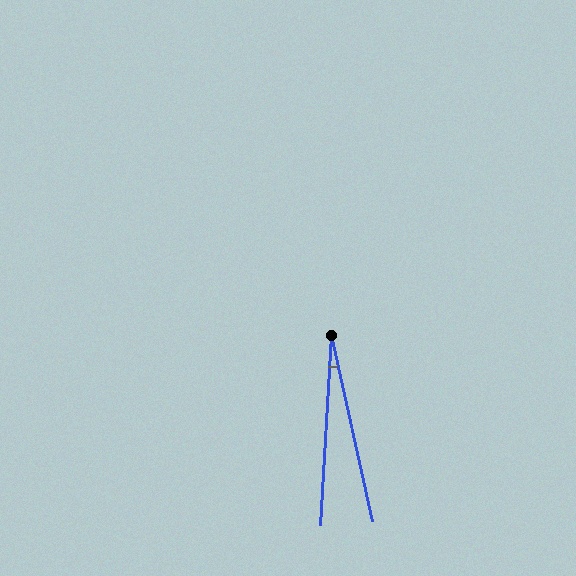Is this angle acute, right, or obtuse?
It is acute.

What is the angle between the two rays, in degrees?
Approximately 16 degrees.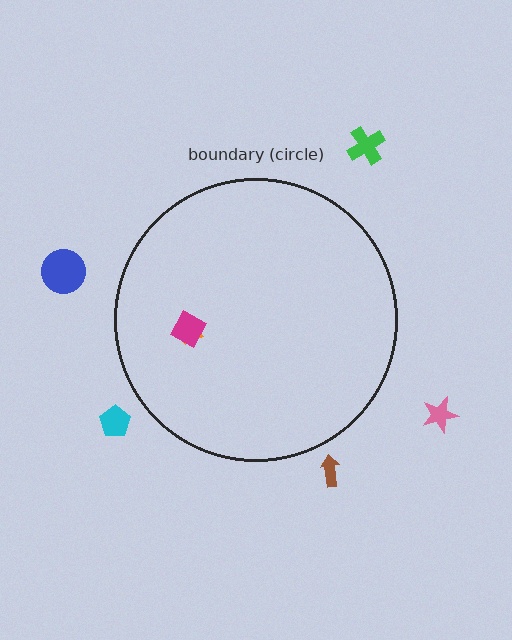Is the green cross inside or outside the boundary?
Outside.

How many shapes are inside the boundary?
2 inside, 5 outside.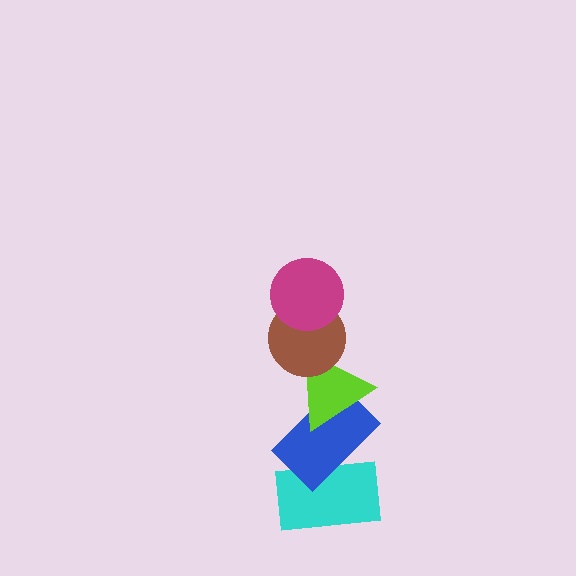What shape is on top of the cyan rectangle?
The blue rectangle is on top of the cyan rectangle.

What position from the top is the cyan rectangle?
The cyan rectangle is 5th from the top.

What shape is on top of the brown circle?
The magenta circle is on top of the brown circle.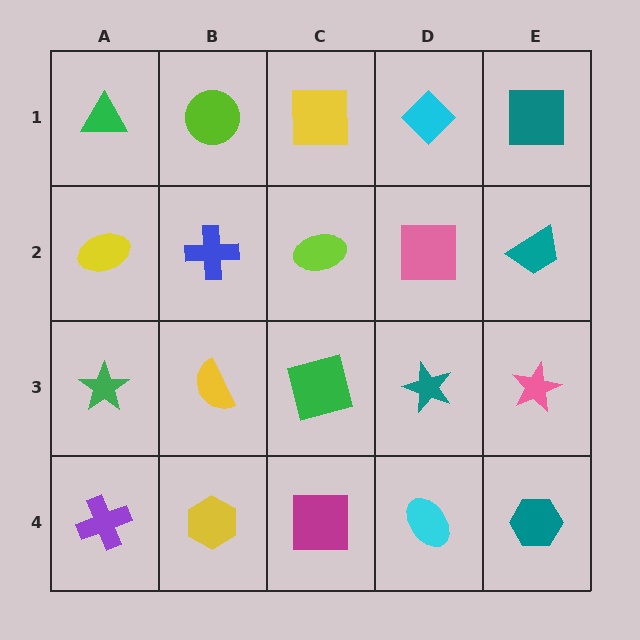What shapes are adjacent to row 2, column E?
A teal square (row 1, column E), a pink star (row 3, column E), a pink square (row 2, column D).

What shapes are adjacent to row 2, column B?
A lime circle (row 1, column B), a yellow semicircle (row 3, column B), a yellow ellipse (row 2, column A), a lime ellipse (row 2, column C).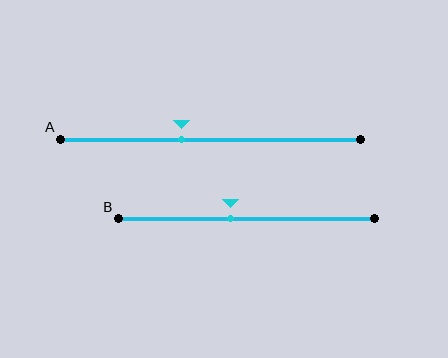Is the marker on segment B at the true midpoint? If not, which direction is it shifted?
No, the marker on segment B is shifted to the left by about 6% of the segment length.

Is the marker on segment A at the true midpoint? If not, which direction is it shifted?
No, the marker on segment A is shifted to the left by about 10% of the segment length.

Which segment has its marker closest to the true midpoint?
Segment B has its marker closest to the true midpoint.